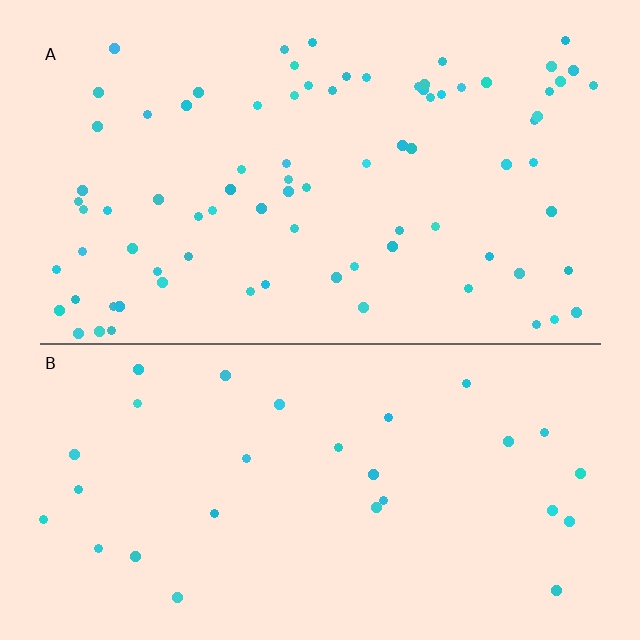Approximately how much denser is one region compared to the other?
Approximately 2.7× — region A over region B.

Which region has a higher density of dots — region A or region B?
A (the top).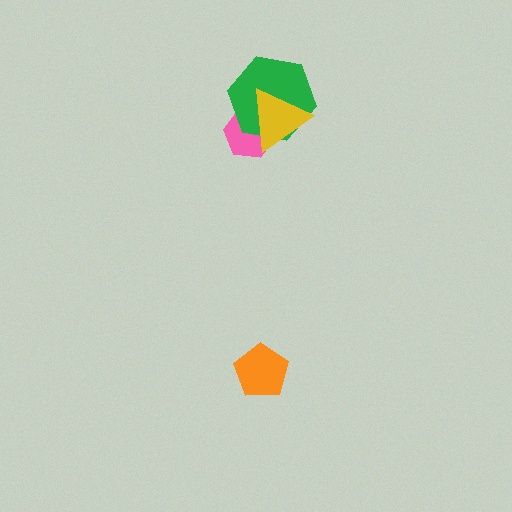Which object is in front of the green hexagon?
The yellow triangle is in front of the green hexagon.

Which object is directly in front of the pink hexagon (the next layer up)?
The green hexagon is directly in front of the pink hexagon.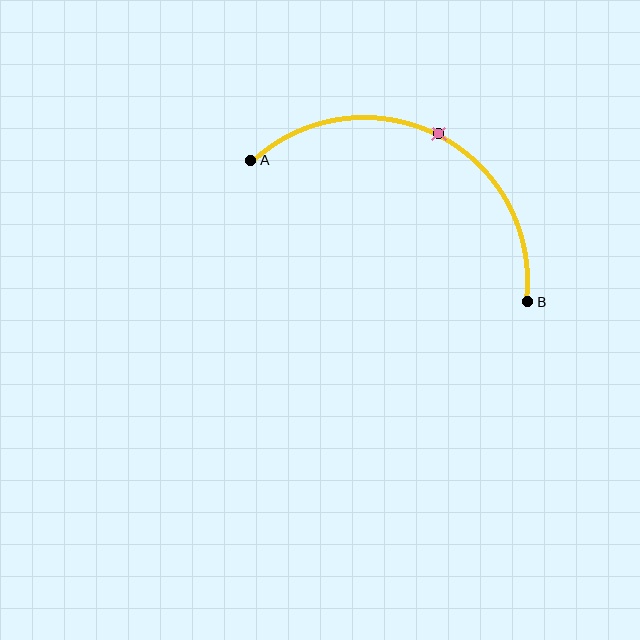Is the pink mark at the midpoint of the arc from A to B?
Yes. The pink mark lies on the arc at equal arc-length from both A and B — it is the arc midpoint.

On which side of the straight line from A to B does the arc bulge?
The arc bulges above the straight line connecting A and B.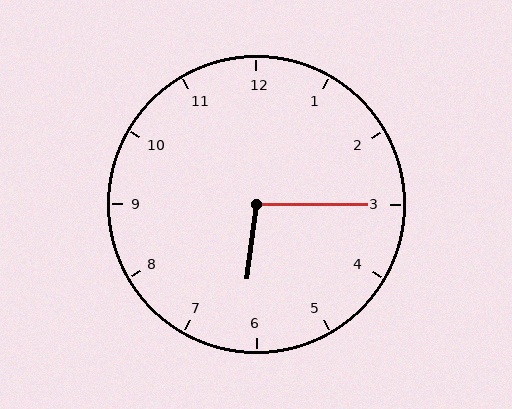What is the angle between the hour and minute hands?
Approximately 98 degrees.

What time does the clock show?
6:15.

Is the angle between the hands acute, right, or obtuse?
It is obtuse.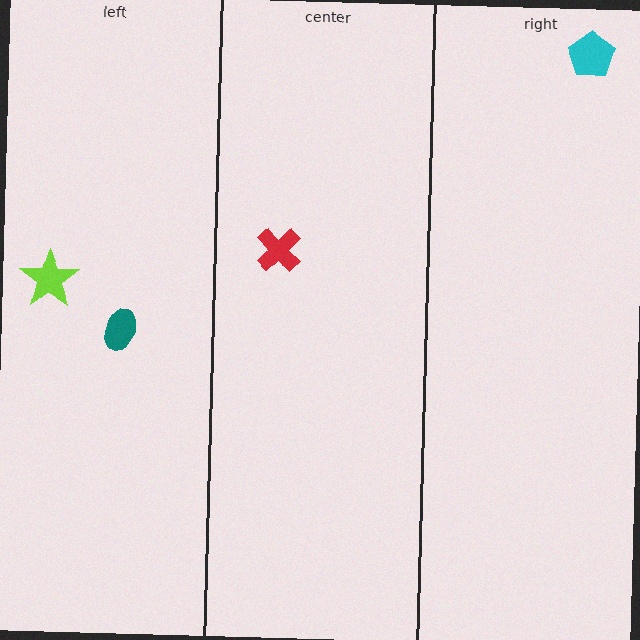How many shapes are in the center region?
1.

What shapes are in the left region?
The lime star, the teal ellipse.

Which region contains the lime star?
The left region.